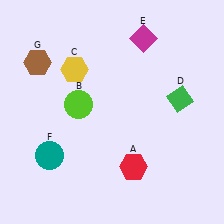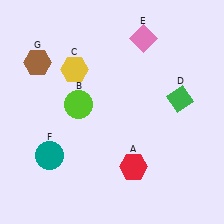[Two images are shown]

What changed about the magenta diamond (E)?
In Image 1, E is magenta. In Image 2, it changed to pink.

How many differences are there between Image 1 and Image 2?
There is 1 difference between the two images.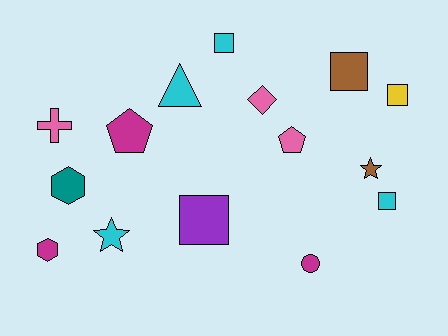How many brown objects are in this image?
There are 2 brown objects.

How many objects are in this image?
There are 15 objects.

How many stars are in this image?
There are 2 stars.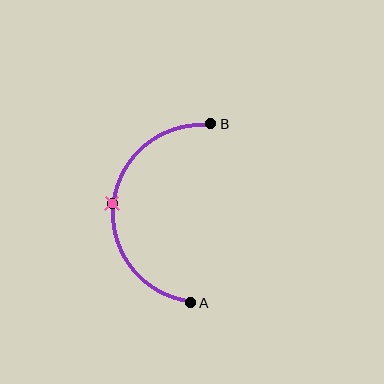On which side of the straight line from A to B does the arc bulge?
The arc bulges to the left of the straight line connecting A and B.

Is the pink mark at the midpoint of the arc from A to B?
Yes. The pink mark lies on the arc at equal arc-length from both A and B — it is the arc midpoint.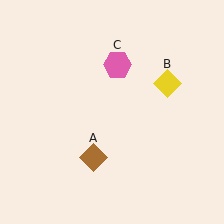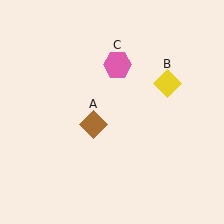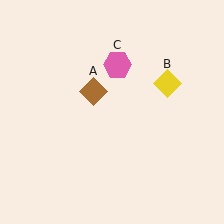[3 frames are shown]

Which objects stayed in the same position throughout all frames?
Yellow diamond (object B) and pink hexagon (object C) remained stationary.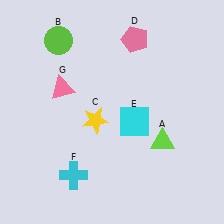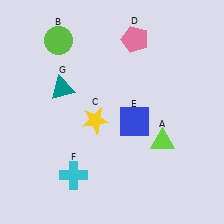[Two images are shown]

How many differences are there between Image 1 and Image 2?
There are 2 differences between the two images.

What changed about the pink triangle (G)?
In Image 1, G is pink. In Image 2, it changed to teal.